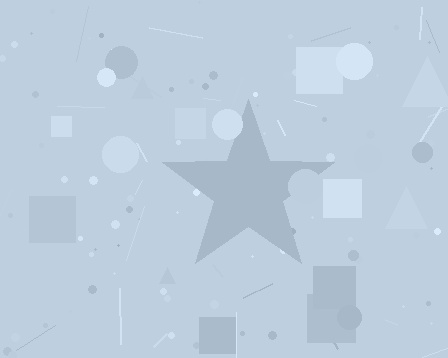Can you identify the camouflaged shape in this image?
The camouflaged shape is a star.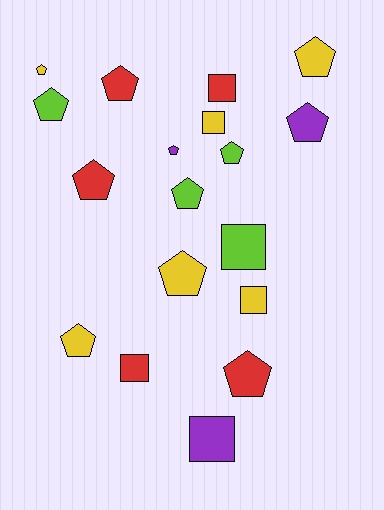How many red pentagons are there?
There are 3 red pentagons.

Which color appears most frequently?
Yellow, with 6 objects.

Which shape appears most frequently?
Pentagon, with 12 objects.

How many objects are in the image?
There are 18 objects.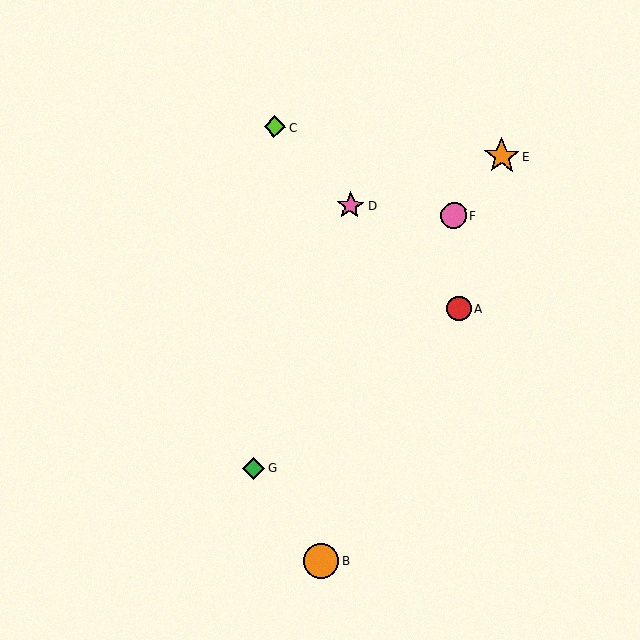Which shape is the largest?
The orange star (labeled E) is the largest.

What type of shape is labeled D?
Shape D is a pink star.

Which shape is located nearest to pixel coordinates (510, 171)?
The orange star (labeled E) at (502, 156) is nearest to that location.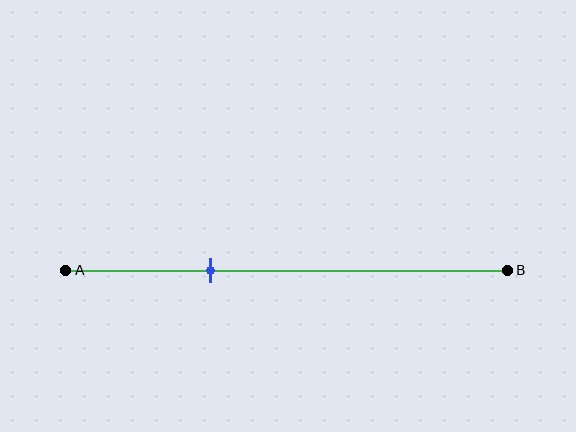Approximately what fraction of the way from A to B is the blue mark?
The blue mark is approximately 35% of the way from A to B.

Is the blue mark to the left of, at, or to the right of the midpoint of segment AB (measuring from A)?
The blue mark is to the left of the midpoint of segment AB.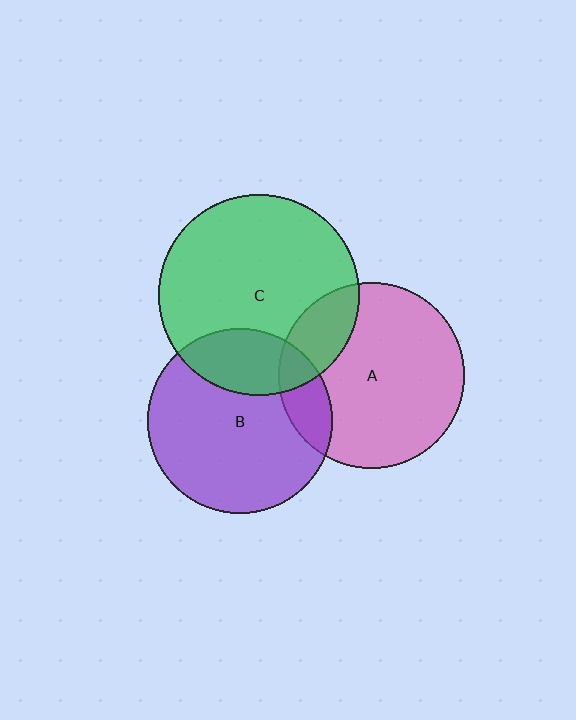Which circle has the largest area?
Circle C (green).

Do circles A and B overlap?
Yes.